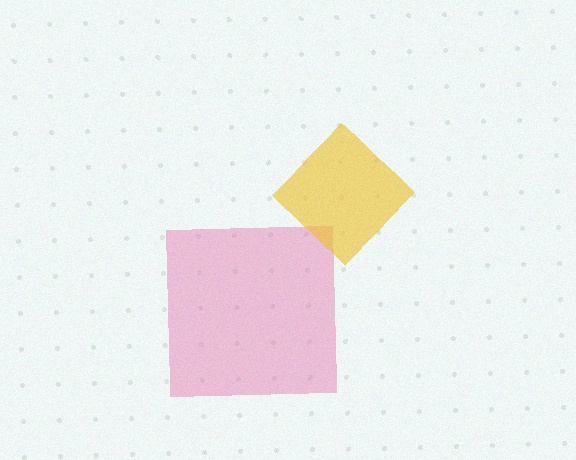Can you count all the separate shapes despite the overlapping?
Yes, there are 2 separate shapes.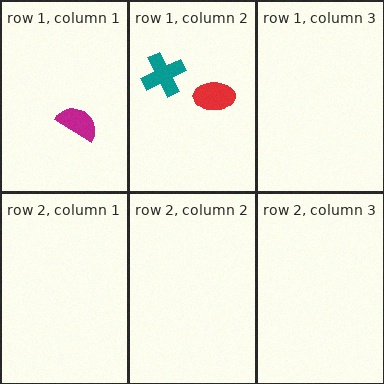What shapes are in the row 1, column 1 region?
The magenta semicircle.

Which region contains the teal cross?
The row 1, column 2 region.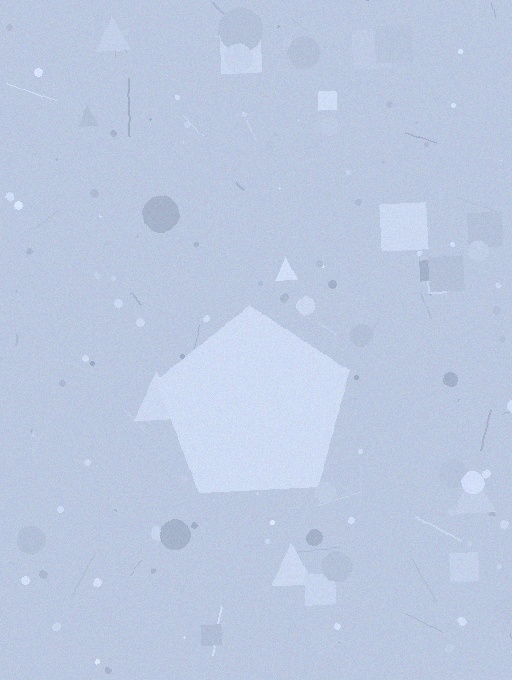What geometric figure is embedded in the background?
A pentagon is embedded in the background.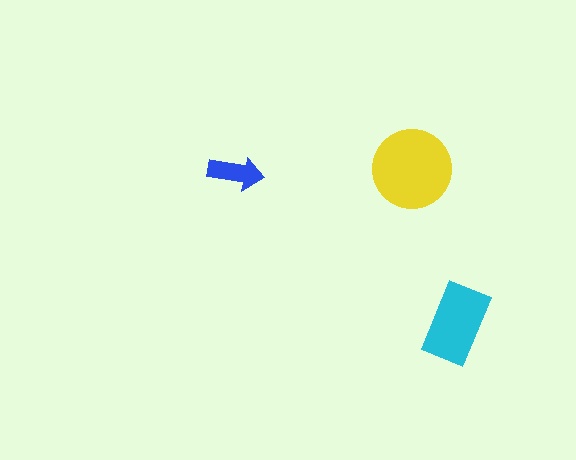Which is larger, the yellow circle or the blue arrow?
The yellow circle.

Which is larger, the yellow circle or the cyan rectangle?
The yellow circle.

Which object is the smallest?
The blue arrow.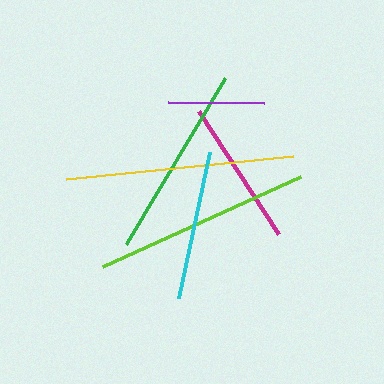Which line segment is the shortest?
The purple line is the shortest at approximately 96 pixels.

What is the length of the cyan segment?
The cyan segment is approximately 149 pixels long.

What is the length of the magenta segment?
The magenta segment is approximately 148 pixels long.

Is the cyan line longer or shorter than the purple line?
The cyan line is longer than the purple line.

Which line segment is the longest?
The yellow line is the longest at approximately 229 pixels.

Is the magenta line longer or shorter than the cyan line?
The cyan line is longer than the magenta line.